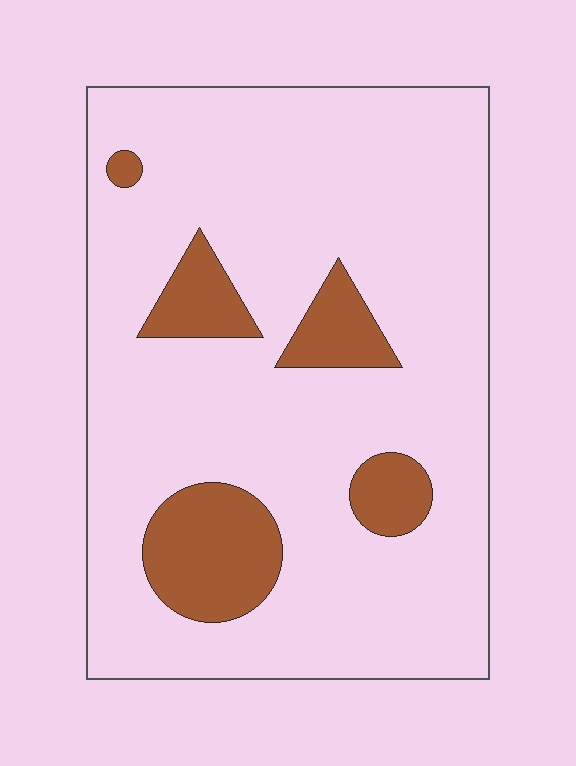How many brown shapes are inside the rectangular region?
5.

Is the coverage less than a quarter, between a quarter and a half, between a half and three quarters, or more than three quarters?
Less than a quarter.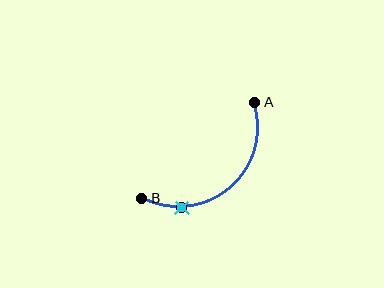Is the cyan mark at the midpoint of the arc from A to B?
No. The cyan mark lies on the arc but is closer to endpoint B. The arc midpoint would be at the point on the curve equidistant along the arc from both A and B.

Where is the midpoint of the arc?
The arc midpoint is the point on the curve farthest from the straight line joining A and B. It sits below and to the right of that line.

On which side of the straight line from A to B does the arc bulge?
The arc bulges below and to the right of the straight line connecting A and B.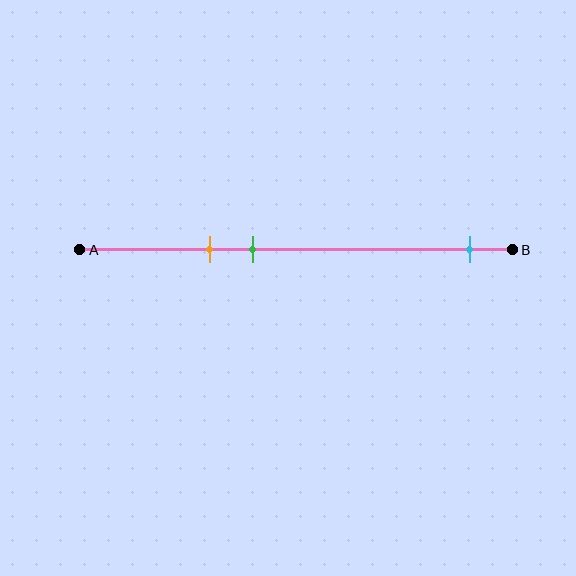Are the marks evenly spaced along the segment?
No, the marks are not evenly spaced.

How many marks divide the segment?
There are 3 marks dividing the segment.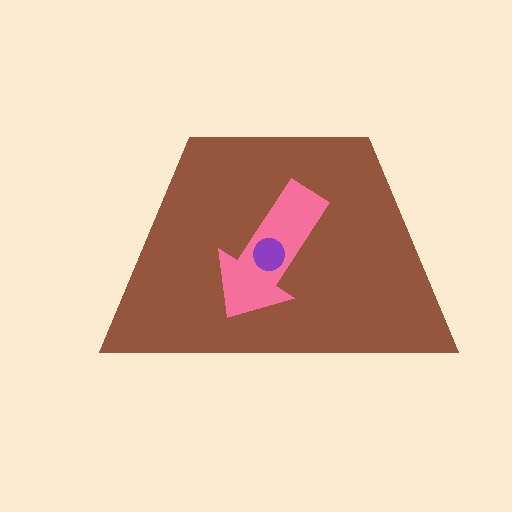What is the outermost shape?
The brown trapezoid.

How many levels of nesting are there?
3.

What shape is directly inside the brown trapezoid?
The pink arrow.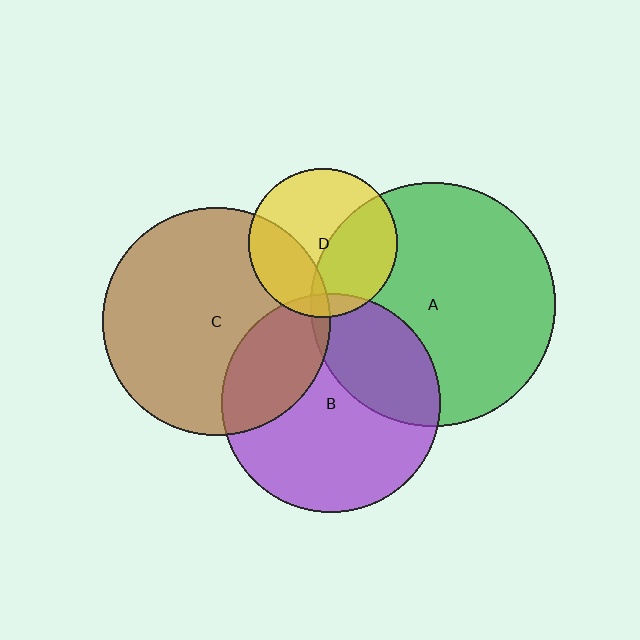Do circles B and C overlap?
Yes.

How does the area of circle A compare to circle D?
Approximately 2.7 times.